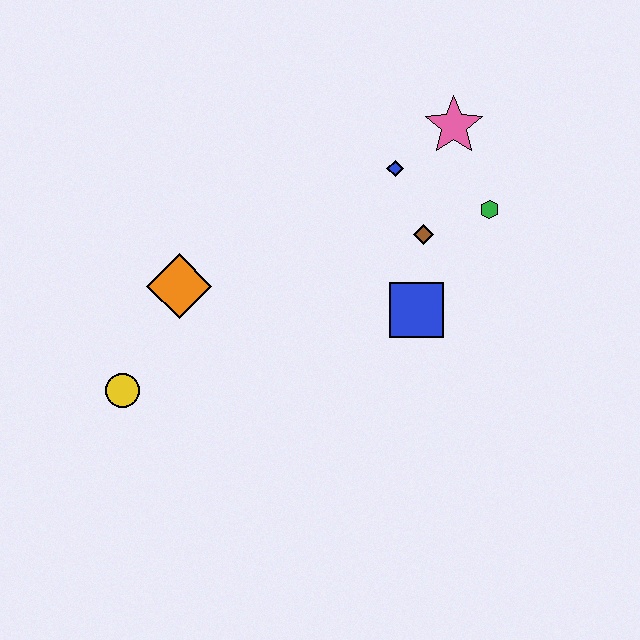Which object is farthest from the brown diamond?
The yellow circle is farthest from the brown diamond.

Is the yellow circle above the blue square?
No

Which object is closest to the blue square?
The brown diamond is closest to the blue square.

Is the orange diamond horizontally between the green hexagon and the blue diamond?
No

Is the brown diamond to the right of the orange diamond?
Yes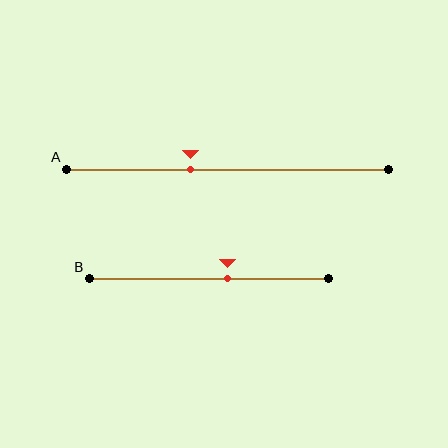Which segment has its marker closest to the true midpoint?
Segment B has its marker closest to the true midpoint.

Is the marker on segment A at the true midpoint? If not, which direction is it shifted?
No, the marker on segment A is shifted to the left by about 11% of the segment length.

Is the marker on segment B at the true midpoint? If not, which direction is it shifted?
No, the marker on segment B is shifted to the right by about 8% of the segment length.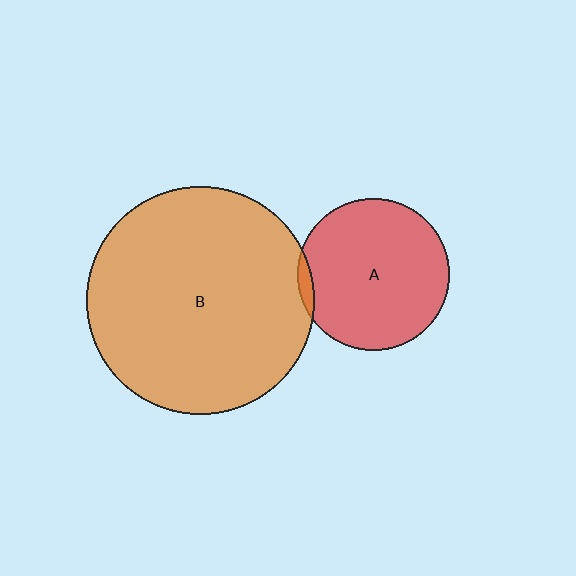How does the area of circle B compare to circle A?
Approximately 2.2 times.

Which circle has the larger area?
Circle B (orange).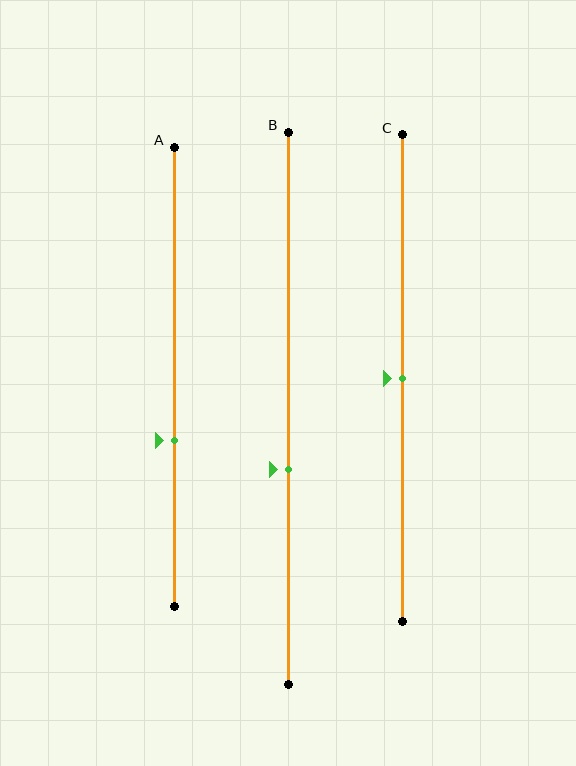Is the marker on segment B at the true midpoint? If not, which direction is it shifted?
No, the marker on segment B is shifted downward by about 11% of the segment length.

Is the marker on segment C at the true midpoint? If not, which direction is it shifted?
Yes, the marker on segment C is at the true midpoint.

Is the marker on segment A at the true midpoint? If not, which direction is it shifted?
No, the marker on segment A is shifted downward by about 14% of the segment length.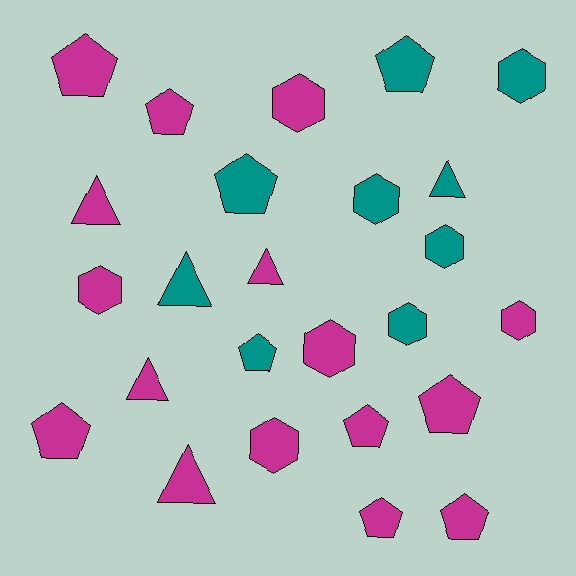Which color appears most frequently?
Magenta, with 16 objects.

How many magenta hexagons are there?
There are 5 magenta hexagons.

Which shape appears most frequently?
Pentagon, with 10 objects.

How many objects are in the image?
There are 25 objects.